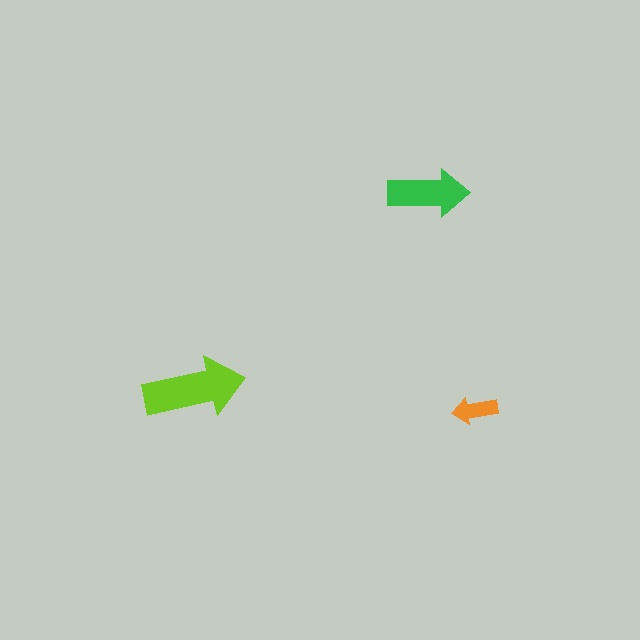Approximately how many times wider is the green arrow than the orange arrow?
About 2 times wider.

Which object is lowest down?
The orange arrow is bottommost.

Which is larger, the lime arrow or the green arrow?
The lime one.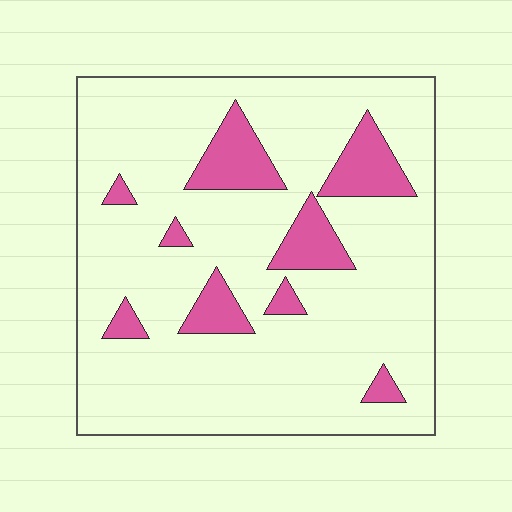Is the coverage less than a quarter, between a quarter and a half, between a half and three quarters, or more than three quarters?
Less than a quarter.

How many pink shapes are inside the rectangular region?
9.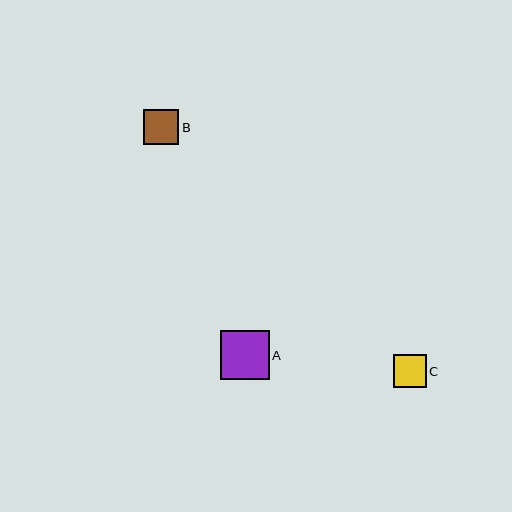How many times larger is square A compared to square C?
Square A is approximately 1.5 times the size of square C.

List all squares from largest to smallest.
From largest to smallest: A, B, C.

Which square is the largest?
Square A is the largest with a size of approximately 49 pixels.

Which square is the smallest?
Square C is the smallest with a size of approximately 33 pixels.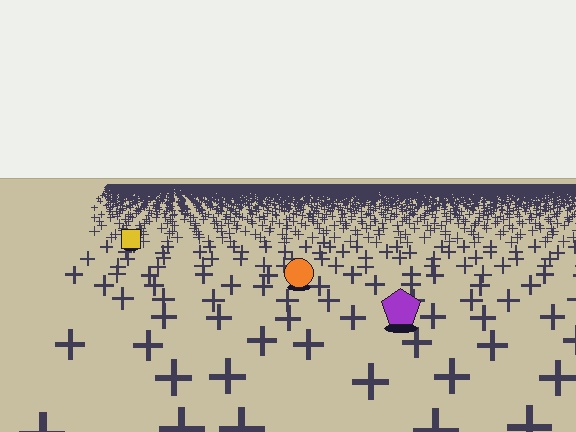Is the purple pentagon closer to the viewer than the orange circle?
Yes. The purple pentagon is closer — you can tell from the texture gradient: the ground texture is coarser near it.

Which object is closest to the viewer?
The purple pentagon is closest. The texture marks near it are larger and more spread out.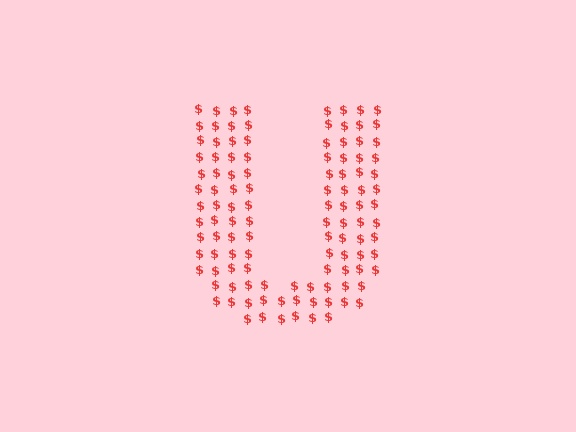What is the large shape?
The large shape is the letter U.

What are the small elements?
The small elements are dollar signs.